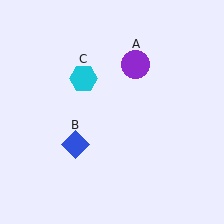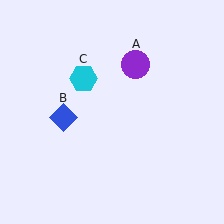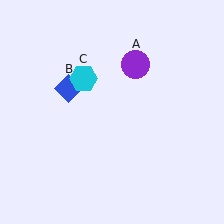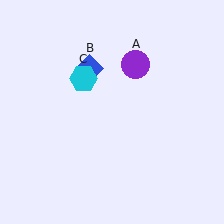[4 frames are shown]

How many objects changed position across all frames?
1 object changed position: blue diamond (object B).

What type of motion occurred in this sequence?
The blue diamond (object B) rotated clockwise around the center of the scene.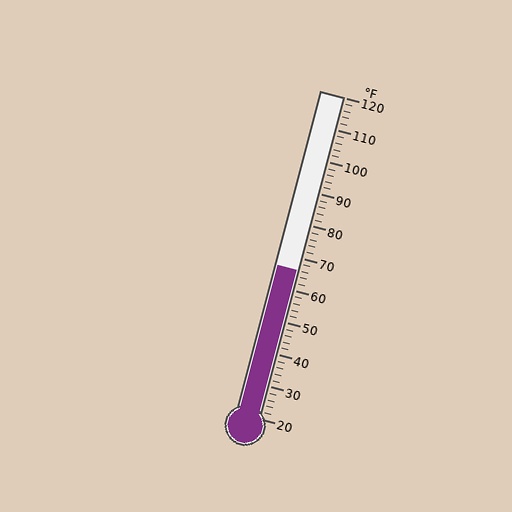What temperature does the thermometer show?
The thermometer shows approximately 66°F.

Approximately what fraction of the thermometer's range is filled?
The thermometer is filled to approximately 45% of its range.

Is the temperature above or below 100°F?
The temperature is below 100°F.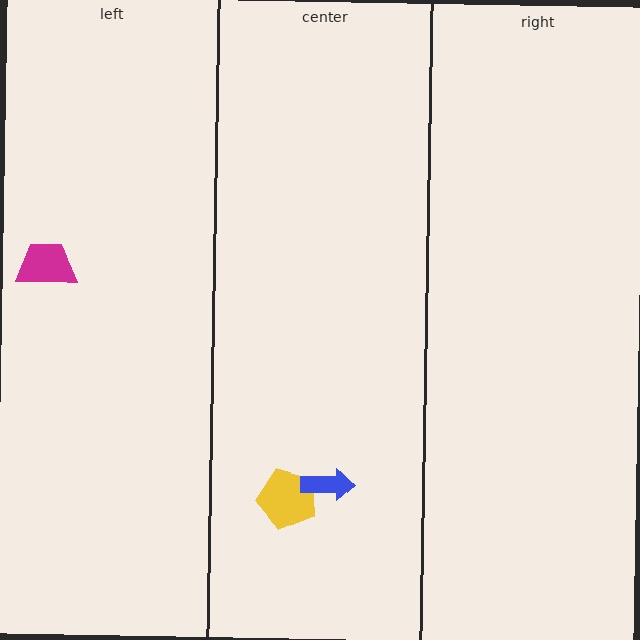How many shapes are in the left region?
1.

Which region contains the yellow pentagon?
The center region.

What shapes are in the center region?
The yellow pentagon, the blue arrow.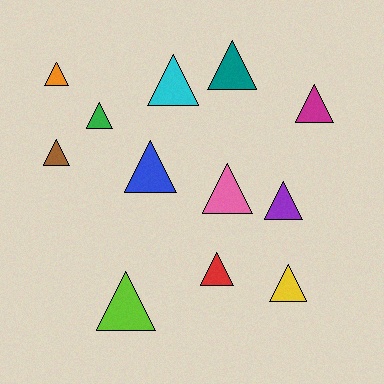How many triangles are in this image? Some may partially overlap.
There are 12 triangles.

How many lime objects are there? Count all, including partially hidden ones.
There is 1 lime object.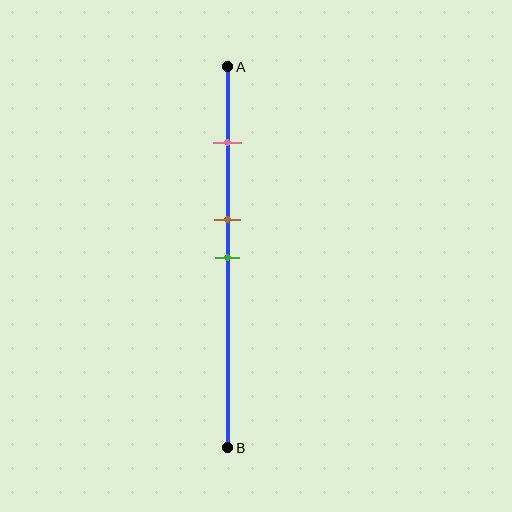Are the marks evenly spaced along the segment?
No, the marks are not evenly spaced.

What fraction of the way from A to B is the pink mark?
The pink mark is approximately 20% (0.2) of the way from A to B.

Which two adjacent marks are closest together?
The brown and green marks are the closest adjacent pair.